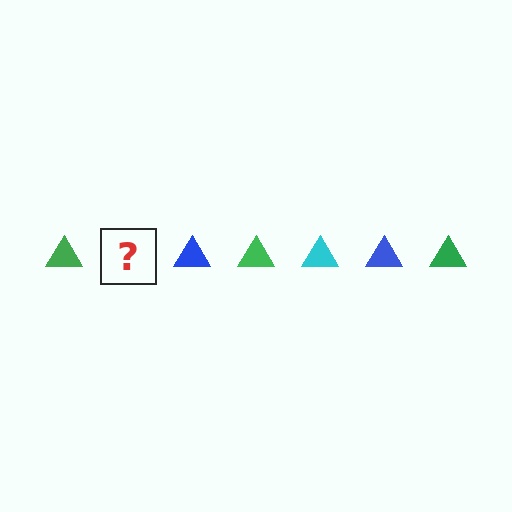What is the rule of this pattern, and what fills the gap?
The rule is that the pattern cycles through green, cyan, blue triangles. The gap should be filled with a cyan triangle.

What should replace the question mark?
The question mark should be replaced with a cyan triangle.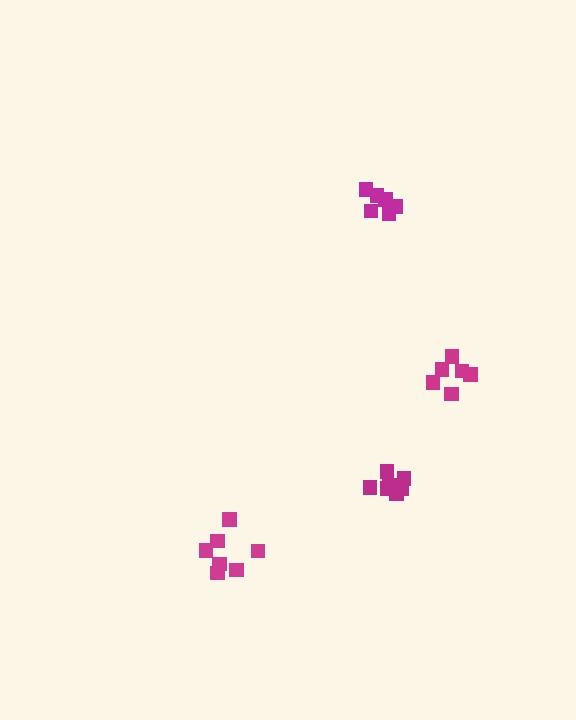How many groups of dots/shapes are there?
There are 4 groups.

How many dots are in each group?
Group 1: 6 dots, Group 2: 7 dots, Group 3: 6 dots, Group 4: 7 dots (26 total).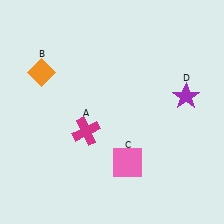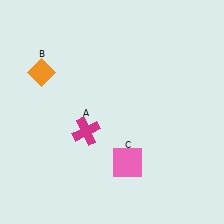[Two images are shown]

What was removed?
The purple star (D) was removed in Image 2.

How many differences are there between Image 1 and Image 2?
There is 1 difference between the two images.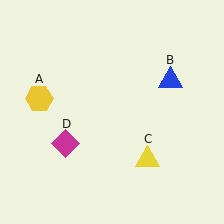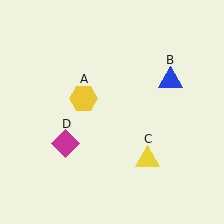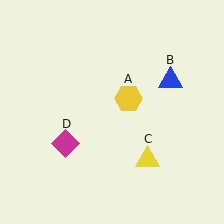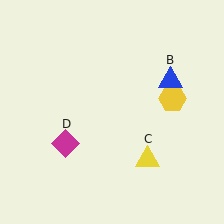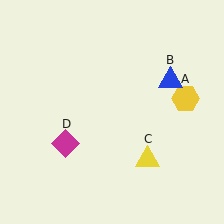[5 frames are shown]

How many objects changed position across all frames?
1 object changed position: yellow hexagon (object A).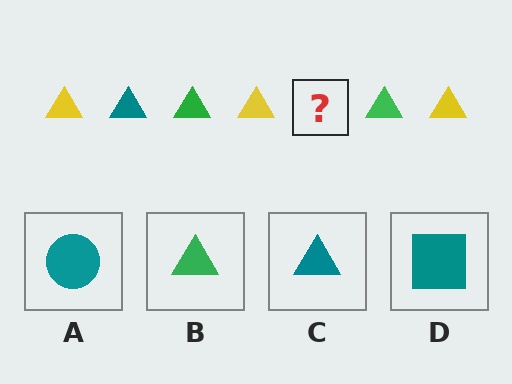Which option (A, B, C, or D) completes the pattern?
C.